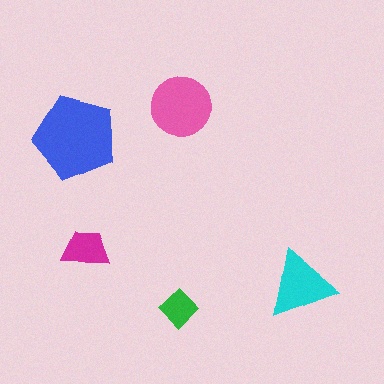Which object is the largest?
The blue pentagon.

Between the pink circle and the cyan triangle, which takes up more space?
The pink circle.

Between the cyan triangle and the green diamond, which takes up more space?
The cyan triangle.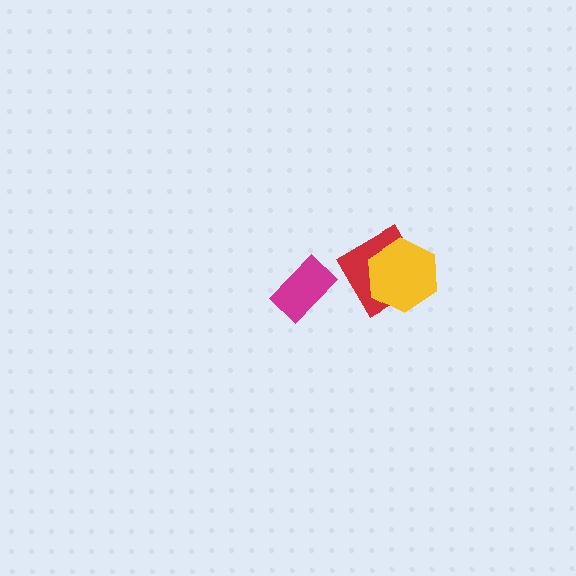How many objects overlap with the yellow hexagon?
1 object overlaps with the yellow hexagon.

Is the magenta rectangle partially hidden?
No, no other shape covers it.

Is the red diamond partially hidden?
Yes, it is partially covered by another shape.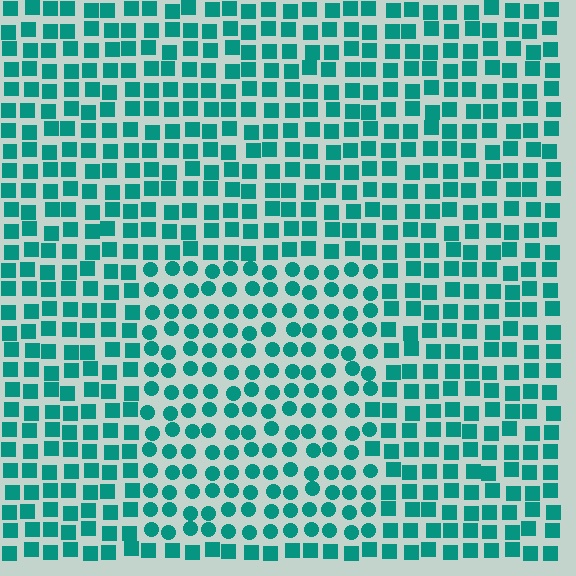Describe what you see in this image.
The image is filled with small teal elements arranged in a uniform grid. A rectangle-shaped region contains circles, while the surrounding area contains squares. The boundary is defined purely by the change in element shape.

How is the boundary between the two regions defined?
The boundary is defined by a change in element shape: circles inside vs. squares outside. All elements share the same color and spacing.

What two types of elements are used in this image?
The image uses circles inside the rectangle region and squares outside it.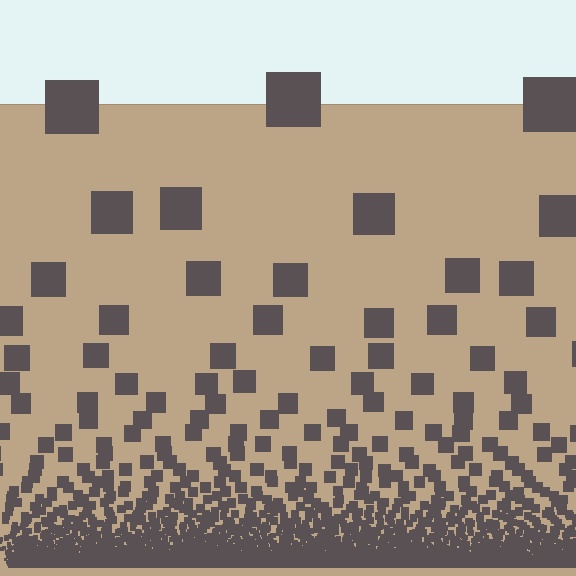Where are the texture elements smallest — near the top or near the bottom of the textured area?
Near the bottom.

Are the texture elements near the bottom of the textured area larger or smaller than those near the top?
Smaller. The gradient is inverted — elements near the bottom are smaller and denser.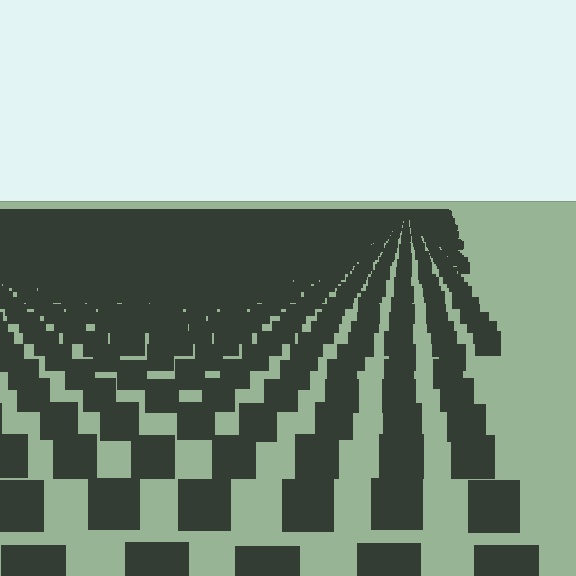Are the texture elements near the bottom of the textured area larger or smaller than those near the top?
Larger. Near the bottom, elements are closer to the viewer and appear at a bigger on-screen size.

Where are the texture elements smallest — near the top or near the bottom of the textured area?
Near the top.